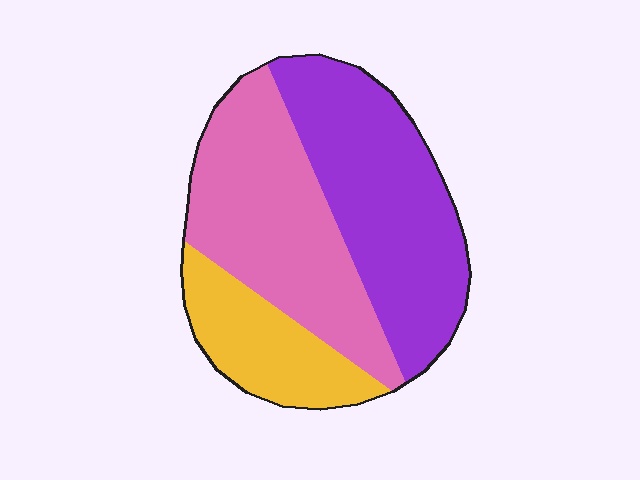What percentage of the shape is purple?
Purple covers around 40% of the shape.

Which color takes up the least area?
Yellow, at roughly 20%.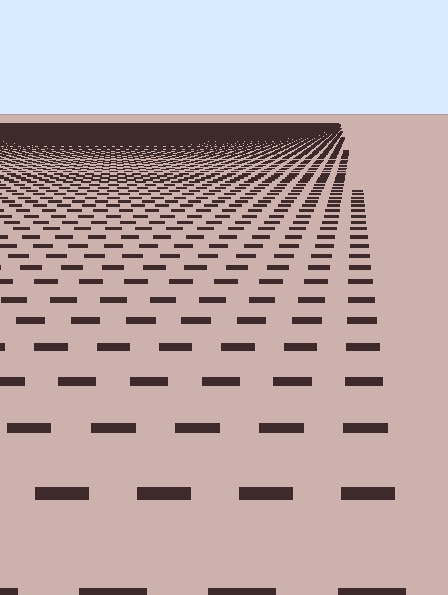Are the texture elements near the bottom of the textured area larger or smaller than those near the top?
Larger. Near the bottom, elements are closer to the viewer and appear at a bigger on-screen size.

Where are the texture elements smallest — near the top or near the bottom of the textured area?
Near the top.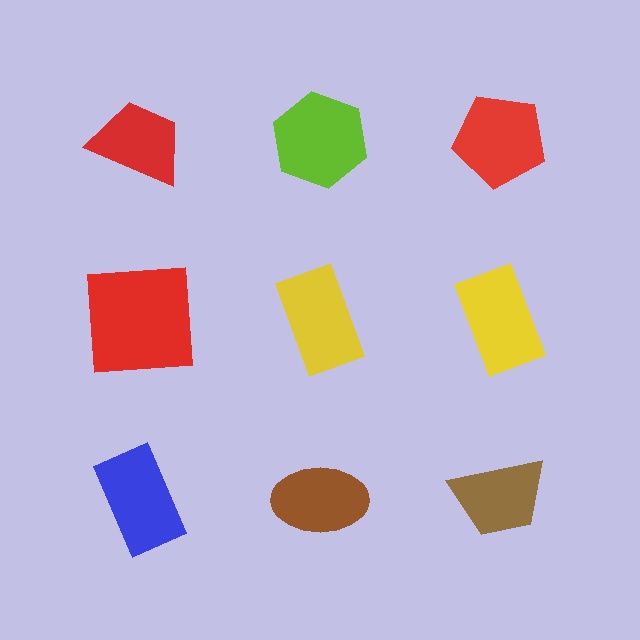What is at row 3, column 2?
A brown ellipse.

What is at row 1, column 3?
A red pentagon.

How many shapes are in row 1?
3 shapes.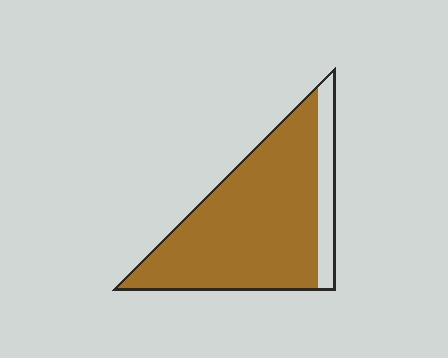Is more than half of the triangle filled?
Yes.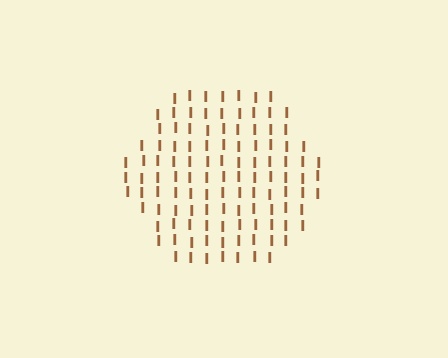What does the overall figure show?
The overall figure shows a hexagon.